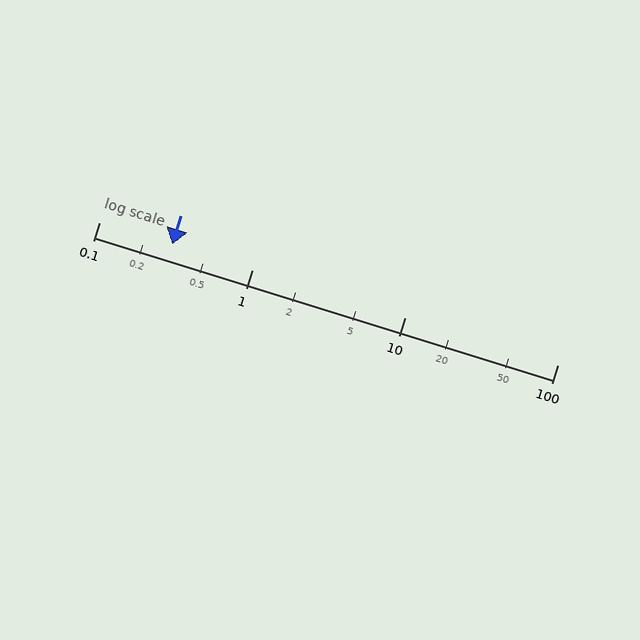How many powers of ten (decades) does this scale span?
The scale spans 3 decades, from 0.1 to 100.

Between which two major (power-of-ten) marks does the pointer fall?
The pointer is between 0.1 and 1.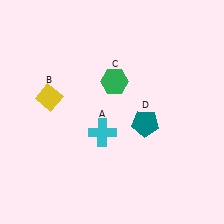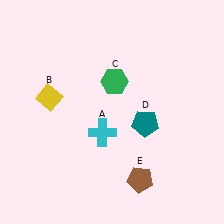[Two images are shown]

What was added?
A brown pentagon (E) was added in Image 2.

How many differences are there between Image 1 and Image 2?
There is 1 difference between the two images.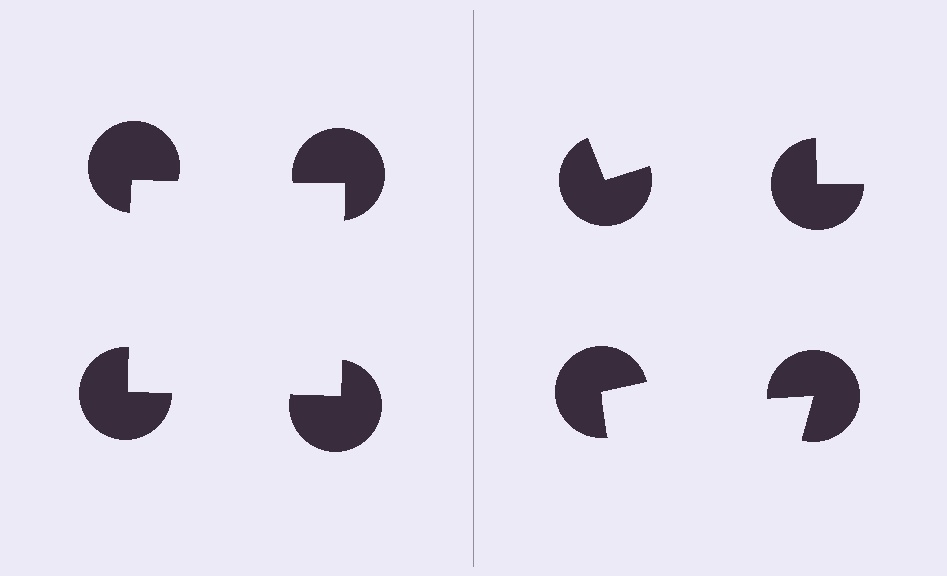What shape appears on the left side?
An illusory square.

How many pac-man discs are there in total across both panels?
8 — 4 on each side.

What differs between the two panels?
The pac-man discs are positioned identically on both sides; only the wedge orientations differ. On the left they align to a square; on the right they are misaligned.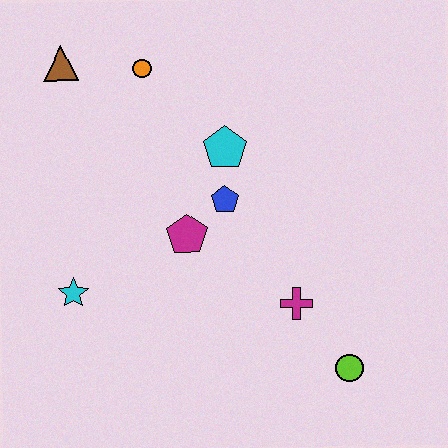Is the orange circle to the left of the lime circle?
Yes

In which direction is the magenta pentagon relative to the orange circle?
The magenta pentagon is below the orange circle.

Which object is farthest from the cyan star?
The lime circle is farthest from the cyan star.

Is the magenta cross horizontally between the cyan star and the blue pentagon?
No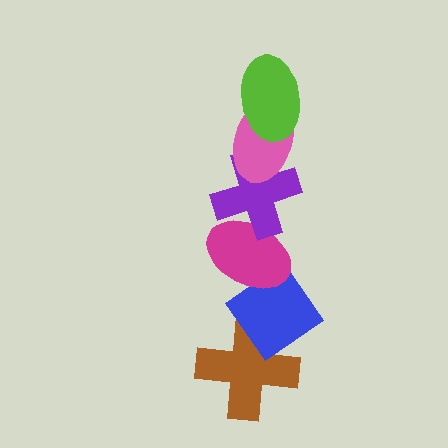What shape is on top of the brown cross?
The blue diamond is on top of the brown cross.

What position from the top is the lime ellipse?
The lime ellipse is 1st from the top.